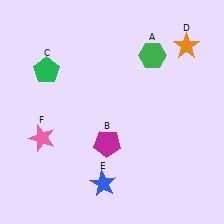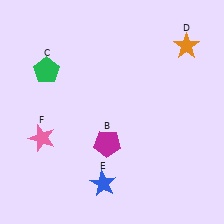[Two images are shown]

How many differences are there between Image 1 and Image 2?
There is 1 difference between the two images.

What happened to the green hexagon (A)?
The green hexagon (A) was removed in Image 2. It was in the top-right area of Image 1.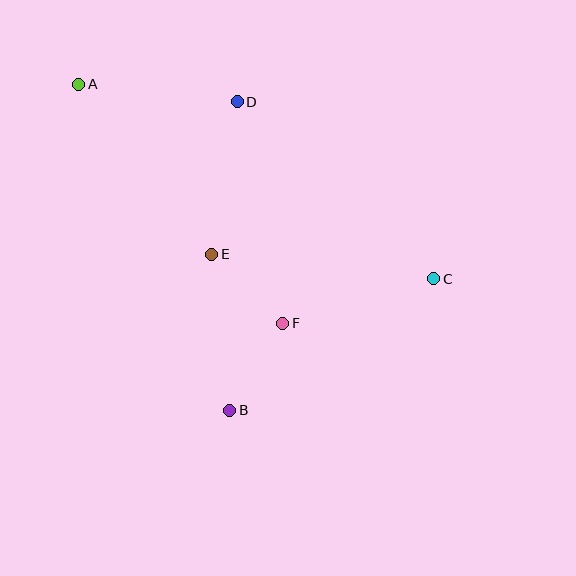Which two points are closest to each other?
Points E and F are closest to each other.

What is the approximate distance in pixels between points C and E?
The distance between C and E is approximately 223 pixels.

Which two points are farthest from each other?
Points A and C are farthest from each other.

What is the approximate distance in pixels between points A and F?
The distance between A and F is approximately 314 pixels.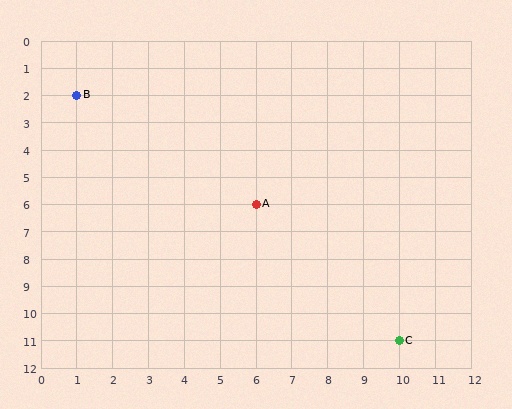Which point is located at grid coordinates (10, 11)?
Point C is at (10, 11).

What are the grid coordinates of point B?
Point B is at grid coordinates (1, 2).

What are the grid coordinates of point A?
Point A is at grid coordinates (6, 6).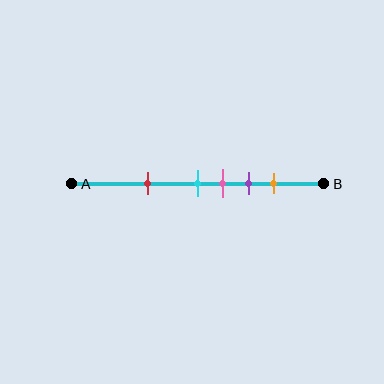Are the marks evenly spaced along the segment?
No, the marks are not evenly spaced.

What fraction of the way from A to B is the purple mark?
The purple mark is approximately 70% (0.7) of the way from A to B.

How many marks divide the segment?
There are 5 marks dividing the segment.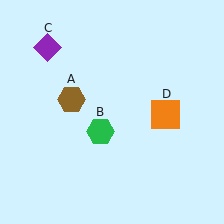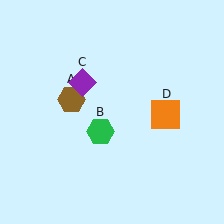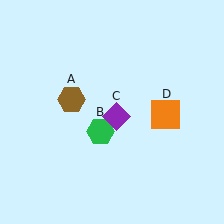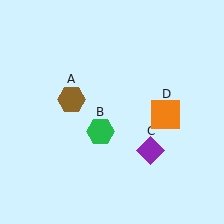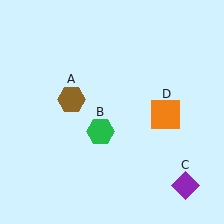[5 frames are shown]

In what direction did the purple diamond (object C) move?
The purple diamond (object C) moved down and to the right.